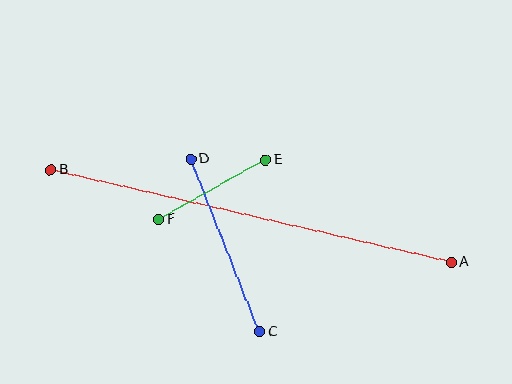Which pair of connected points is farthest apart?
Points A and B are farthest apart.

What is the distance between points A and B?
The distance is approximately 411 pixels.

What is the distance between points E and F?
The distance is approximately 122 pixels.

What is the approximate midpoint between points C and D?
The midpoint is at approximately (225, 245) pixels.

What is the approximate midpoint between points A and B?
The midpoint is at approximately (251, 216) pixels.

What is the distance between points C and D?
The distance is approximately 186 pixels.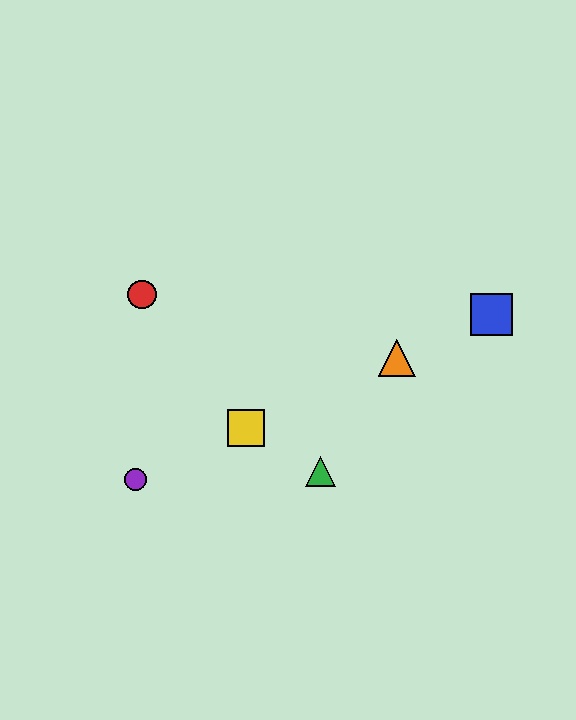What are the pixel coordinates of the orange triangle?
The orange triangle is at (397, 358).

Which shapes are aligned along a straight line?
The blue square, the yellow square, the purple circle, the orange triangle are aligned along a straight line.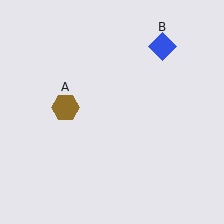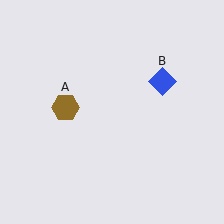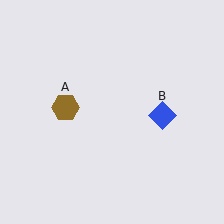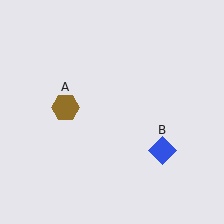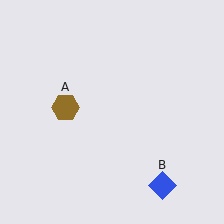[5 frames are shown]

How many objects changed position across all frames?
1 object changed position: blue diamond (object B).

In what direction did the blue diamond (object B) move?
The blue diamond (object B) moved down.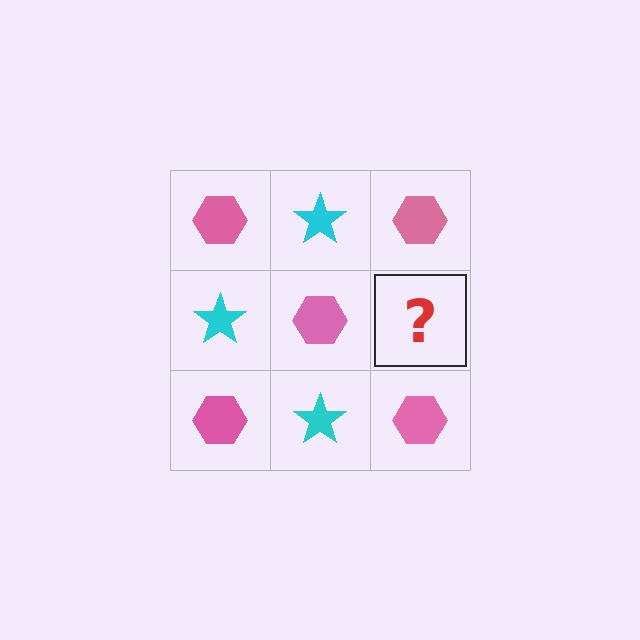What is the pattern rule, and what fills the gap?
The rule is that it alternates pink hexagon and cyan star in a checkerboard pattern. The gap should be filled with a cyan star.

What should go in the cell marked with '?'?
The missing cell should contain a cyan star.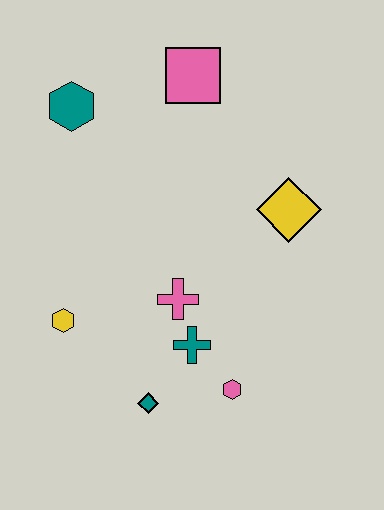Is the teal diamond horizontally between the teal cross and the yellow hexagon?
Yes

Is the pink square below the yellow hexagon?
No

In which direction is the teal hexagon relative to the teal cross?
The teal hexagon is above the teal cross.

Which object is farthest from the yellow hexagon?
The pink square is farthest from the yellow hexagon.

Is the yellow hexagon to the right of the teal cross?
No